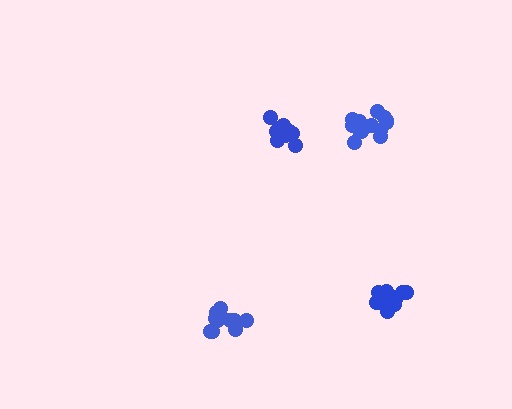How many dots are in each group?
Group 1: 12 dots, Group 2: 12 dots, Group 3: 13 dots, Group 4: 10 dots (47 total).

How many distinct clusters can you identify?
There are 4 distinct clusters.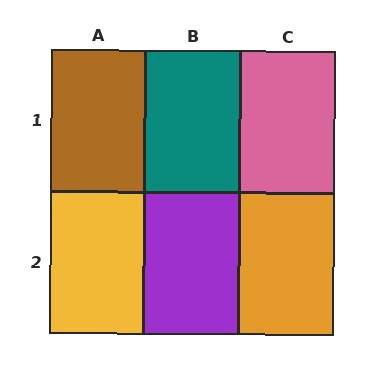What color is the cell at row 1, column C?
Pink.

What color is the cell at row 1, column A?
Brown.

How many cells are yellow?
1 cell is yellow.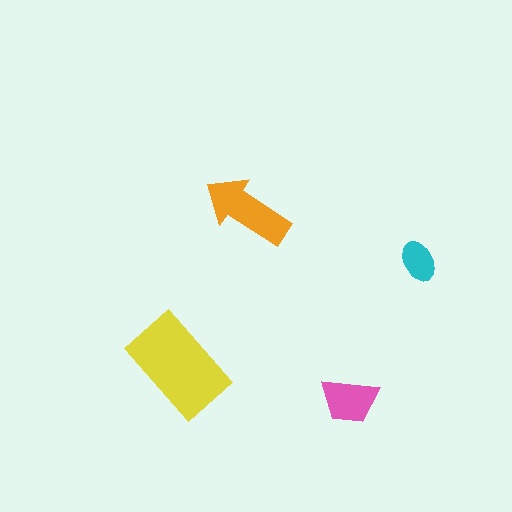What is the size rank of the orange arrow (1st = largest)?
2nd.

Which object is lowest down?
The pink trapezoid is bottommost.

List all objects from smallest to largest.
The cyan ellipse, the pink trapezoid, the orange arrow, the yellow rectangle.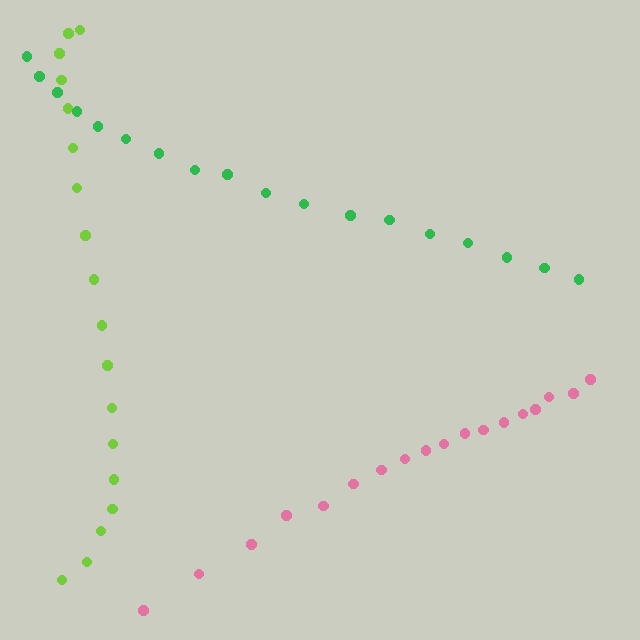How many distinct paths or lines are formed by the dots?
There are 3 distinct paths.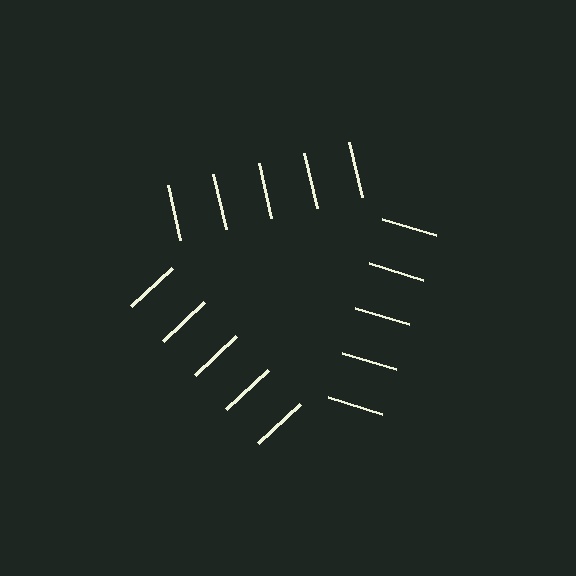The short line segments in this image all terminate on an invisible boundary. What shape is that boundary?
An illusory triangle — the line segments terminate on its edges but no continuous stroke is drawn.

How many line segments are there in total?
15 — 5 along each of the 3 edges.